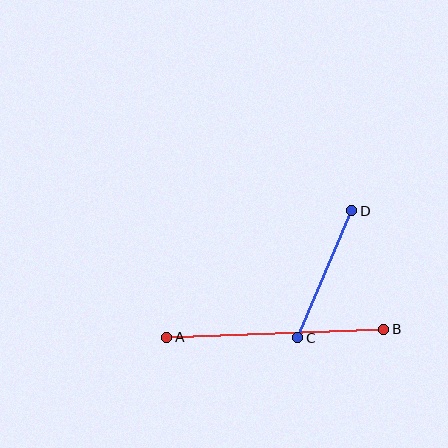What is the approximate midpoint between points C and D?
The midpoint is at approximately (325, 274) pixels.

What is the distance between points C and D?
The distance is approximately 138 pixels.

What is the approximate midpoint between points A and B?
The midpoint is at approximately (275, 333) pixels.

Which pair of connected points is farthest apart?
Points A and B are farthest apart.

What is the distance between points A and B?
The distance is approximately 217 pixels.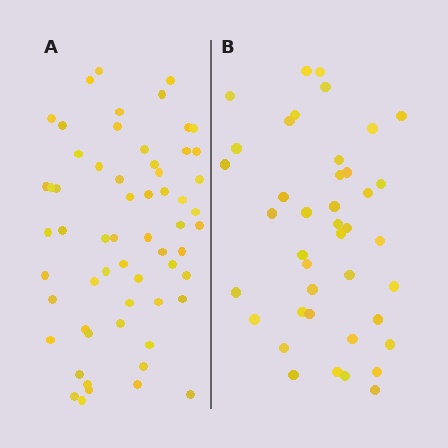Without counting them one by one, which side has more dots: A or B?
Region A (the left region) has more dots.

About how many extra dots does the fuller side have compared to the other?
Region A has approximately 20 more dots than region B.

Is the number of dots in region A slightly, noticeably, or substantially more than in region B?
Region A has substantially more. The ratio is roughly 1.5 to 1.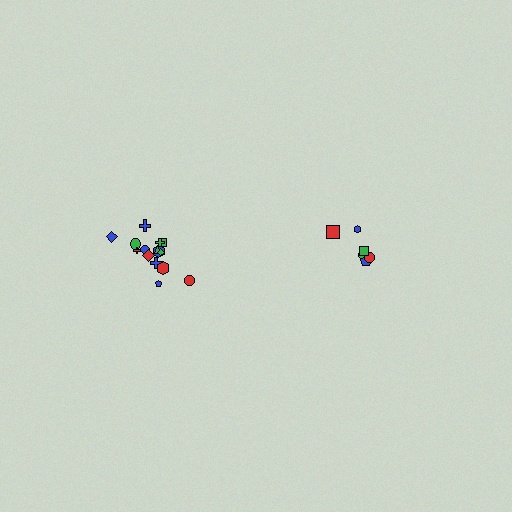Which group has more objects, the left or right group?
The left group.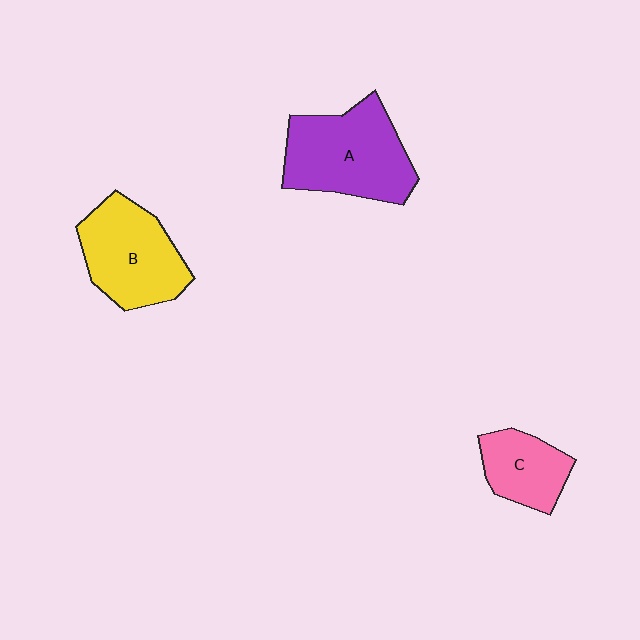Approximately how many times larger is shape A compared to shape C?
Approximately 1.8 times.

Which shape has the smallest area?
Shape C (pink).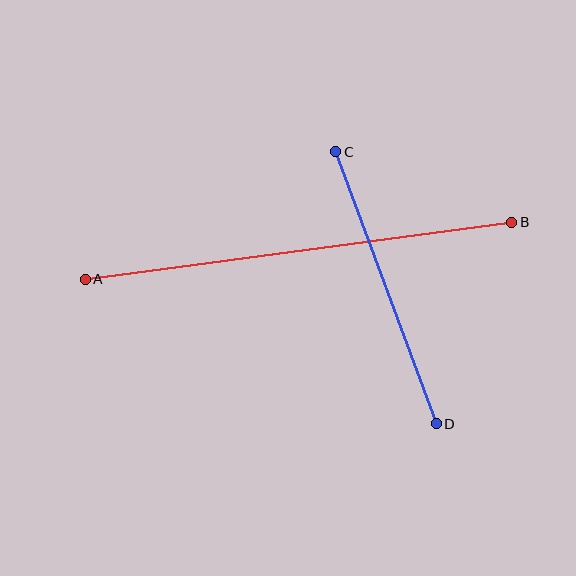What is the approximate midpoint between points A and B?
The midpoint is at approximately (299, 251) pixels.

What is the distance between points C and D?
The distance is approximately 290 pixels.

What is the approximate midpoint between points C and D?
The midpoint is at approximately (386, 288) pixels.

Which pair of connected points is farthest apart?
Points A and B are farthest apart.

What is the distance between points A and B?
The distance is approximately 431 pixels.